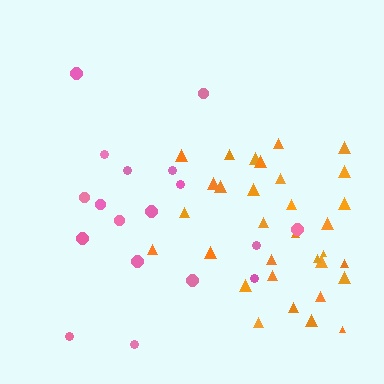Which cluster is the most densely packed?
Orange.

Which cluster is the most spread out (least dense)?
Pink.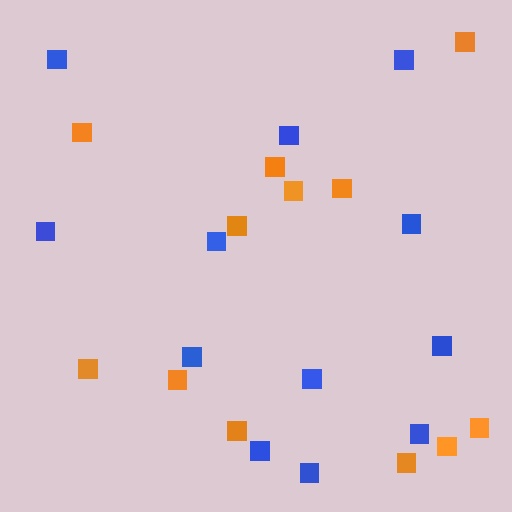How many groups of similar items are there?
There are 2 groups: one group of orange squares (12) and one group of blue squares (12).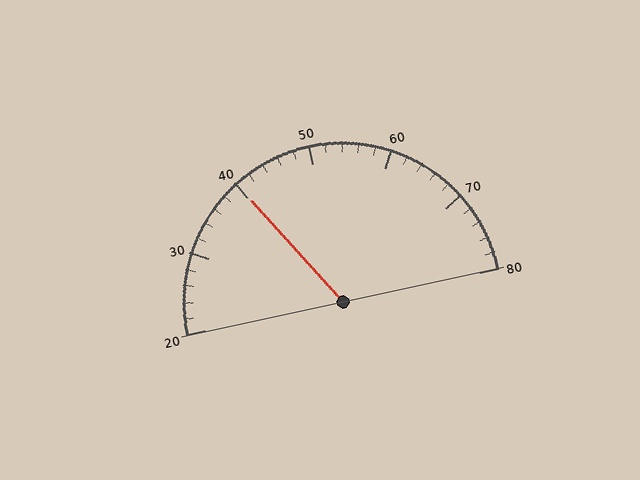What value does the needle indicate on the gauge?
The needle indicates approximately 40.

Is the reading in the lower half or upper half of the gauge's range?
The reading is in the lower half of the range (20 to 80).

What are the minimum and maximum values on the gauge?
The gauge ranges from 20 to 80.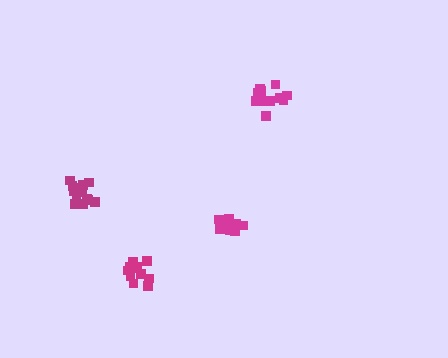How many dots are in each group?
Group 1: 11 dots, Group 2: 13 dots, Group 3: 11 dots, Group 4: 12 dots (47 total).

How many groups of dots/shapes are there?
There are 4 groups.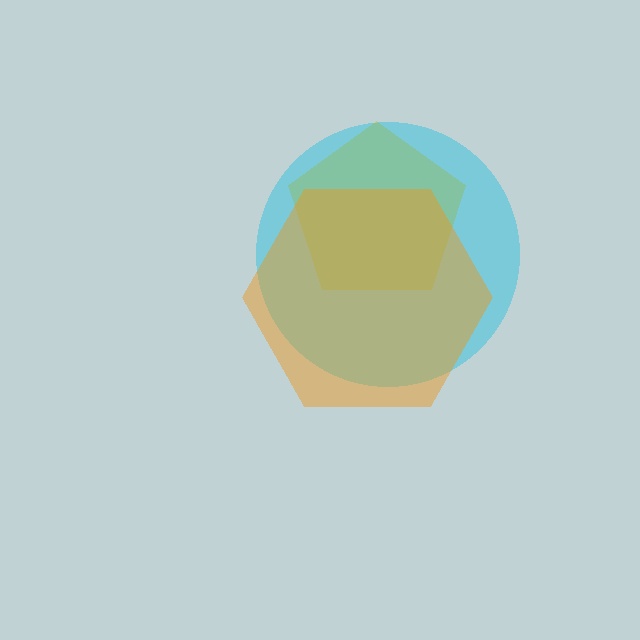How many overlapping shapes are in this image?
There are 3 overlapping shapes in the image.